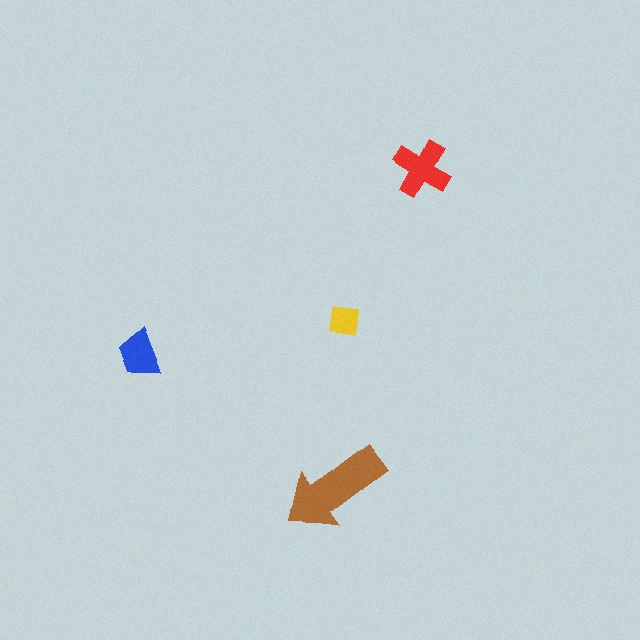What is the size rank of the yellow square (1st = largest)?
4th.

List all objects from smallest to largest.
The yellow square, the blue trapezoid, the red cross, the brown arrow.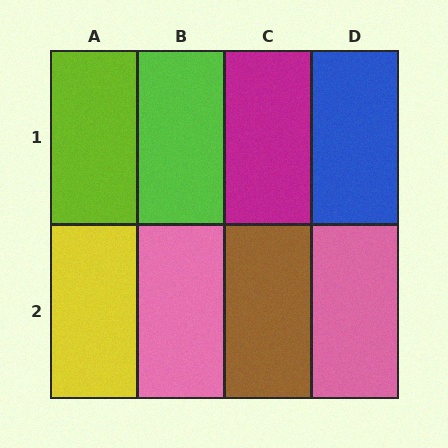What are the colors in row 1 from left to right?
Lime, lime, magenta, blue.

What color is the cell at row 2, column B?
Pink.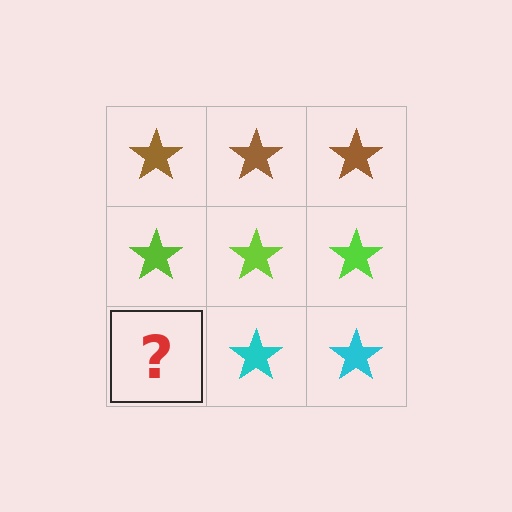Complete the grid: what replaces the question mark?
The question mark should be replaced with a cyan star.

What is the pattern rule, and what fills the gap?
The rule is that each row has a consistent color. The gap should be filled with a cyan star.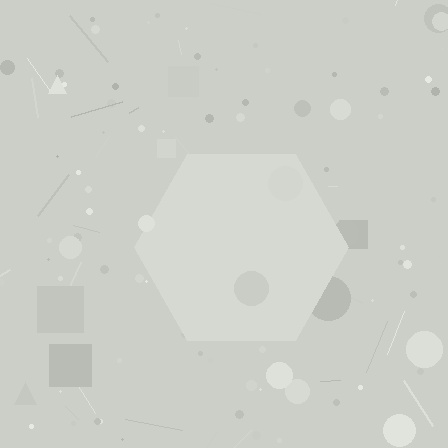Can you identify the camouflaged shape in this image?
The camouflaged shape is a hexagon.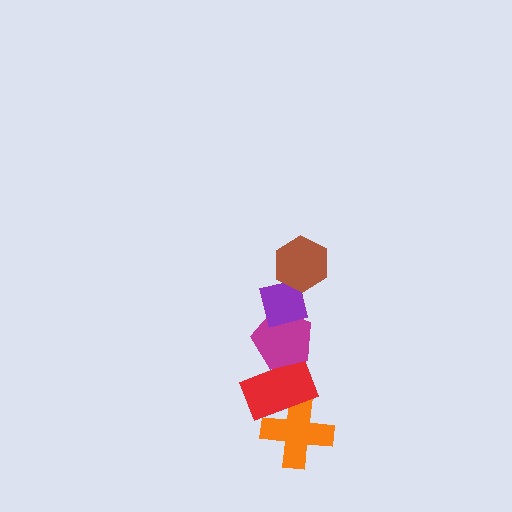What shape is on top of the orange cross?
The red rectangle is on top of the orange cross.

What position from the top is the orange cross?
The orange cross is 5th from the top.